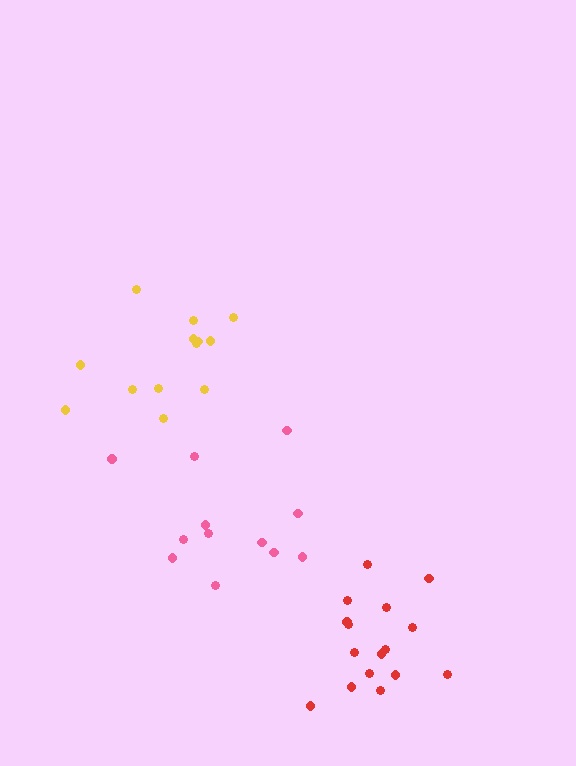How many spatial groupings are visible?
There are 3 spatial groupings.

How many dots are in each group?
Group 1: 13 dots, Group 2: 16 dots, Group 3: 12 dots (41 total).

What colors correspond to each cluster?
The clusters are colored: yellow, red, pink.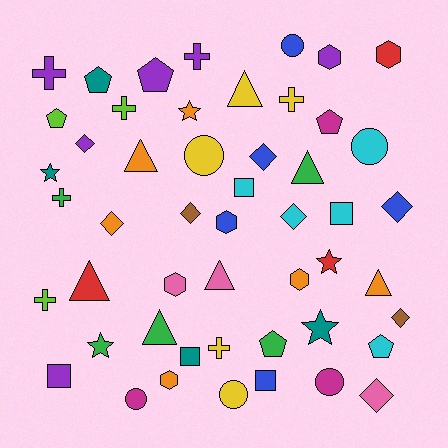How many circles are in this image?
There are 6 circles.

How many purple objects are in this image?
There are 6 purple objects.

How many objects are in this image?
There are 50 objects.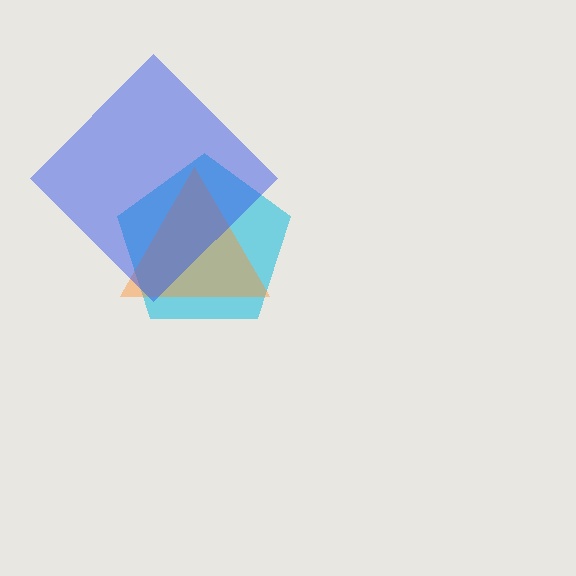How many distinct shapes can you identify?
There are 3 distinct shapes: a cyan pentagon, an orange triangle, a blue diamond.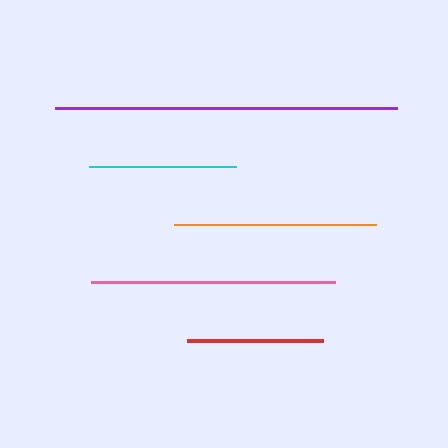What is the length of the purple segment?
The purple segment is approximately 342 pixels long.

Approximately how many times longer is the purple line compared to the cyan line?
The purple line is approximately 2.3 times the length of the cyan line.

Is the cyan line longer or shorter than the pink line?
The pink line is longer than the cyan line.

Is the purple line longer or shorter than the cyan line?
The purple line is longer than the cyan line.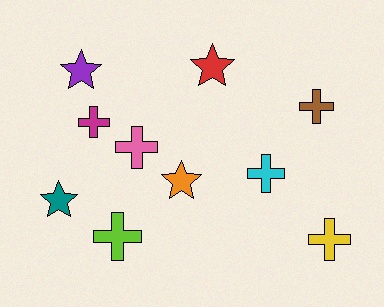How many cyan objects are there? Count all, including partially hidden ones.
There is 1 cyan object.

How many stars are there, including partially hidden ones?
There are 4 stars.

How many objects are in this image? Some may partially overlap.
There are 10 objects.